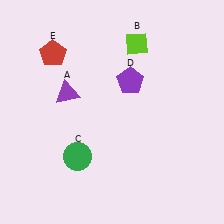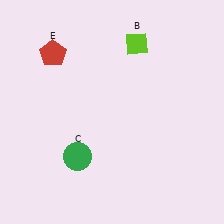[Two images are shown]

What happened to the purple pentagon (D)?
The purple pentagon (D) was removed in Image 2. It was in the top-right area of Image 1.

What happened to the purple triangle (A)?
The purple triangle (A) was removed in Image 2. It was in the top-left area of Image 1.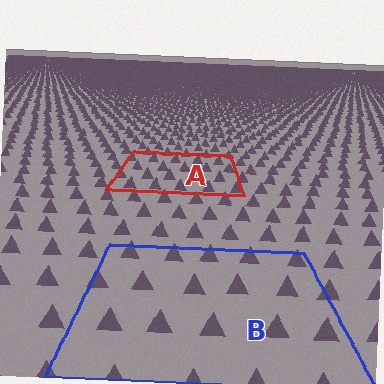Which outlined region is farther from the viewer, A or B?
Region A is farther from the viewer — the texture elements inside it appear smaller and more densely packed.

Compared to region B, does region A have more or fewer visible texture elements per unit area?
Region A has more texture elements per unit area — they are packed more densely because it is farther away.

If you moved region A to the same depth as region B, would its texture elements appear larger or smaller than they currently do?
They would appear larger. At a closer depth, the same texture elements are projected at a bigger on-screen size.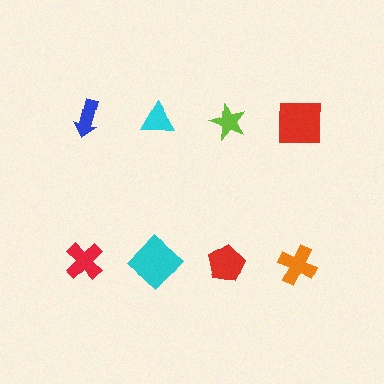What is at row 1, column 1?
A blue arrow.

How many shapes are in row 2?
4 shapes.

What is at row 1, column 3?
A lime star.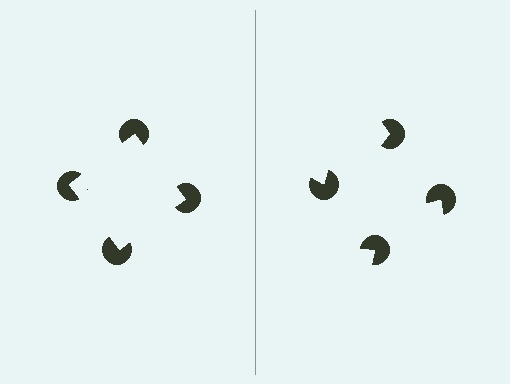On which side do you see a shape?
An illusory square appears on the left side. On the right side the wedge cuts are rotated, so no coherent shape forms.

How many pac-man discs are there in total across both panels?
8 — 4 on each side.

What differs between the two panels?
The pac-man discs are positioned identically on both sides; only the wedge orientations differ. On the left they align to a square; on the right they are misaligned.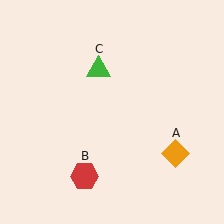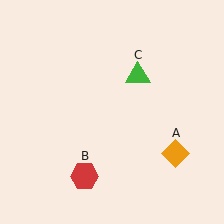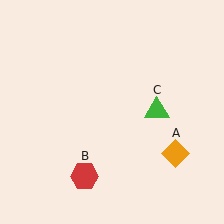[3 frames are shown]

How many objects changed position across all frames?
1 object changed position: green triangle (object C).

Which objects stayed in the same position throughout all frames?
Orange diamond (object A) and red hexagon (object B) remained stationary.